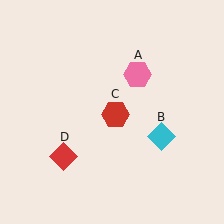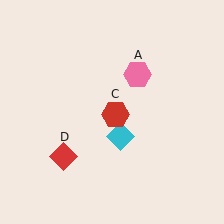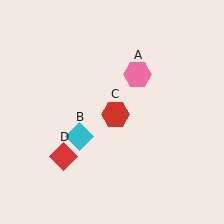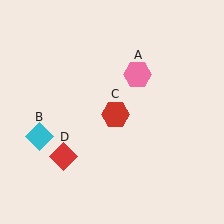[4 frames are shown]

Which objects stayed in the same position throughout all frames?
Pink hexagon (object A) and red hexagon (object C) and red diamond (object D) remained stationary.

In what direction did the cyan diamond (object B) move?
The cyan diamond (object B) moved left.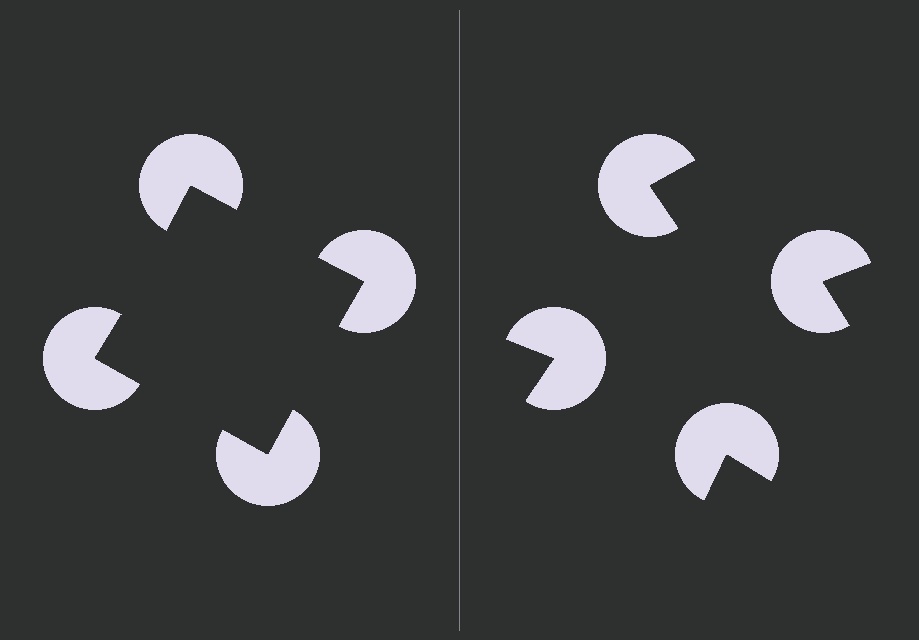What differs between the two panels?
The pac-man discs are positioned identically on both sides; only the wedge orientations differ. On the left they align to a square; on the right they are misaligned.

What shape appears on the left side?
An illusory square.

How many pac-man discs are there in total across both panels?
8 — 4 on each side.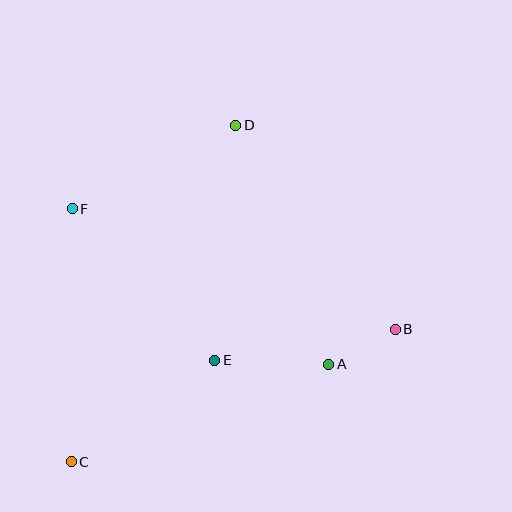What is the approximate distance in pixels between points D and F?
The distance between D and F is approximately 184 pixels.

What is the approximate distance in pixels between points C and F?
The distance between C and F is approximately 253 pixels.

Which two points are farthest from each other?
Points C and D are farthest from each other.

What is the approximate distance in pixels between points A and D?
The distance between A and D is approximately 257 pixels.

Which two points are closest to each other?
Points A and B are closest to each other.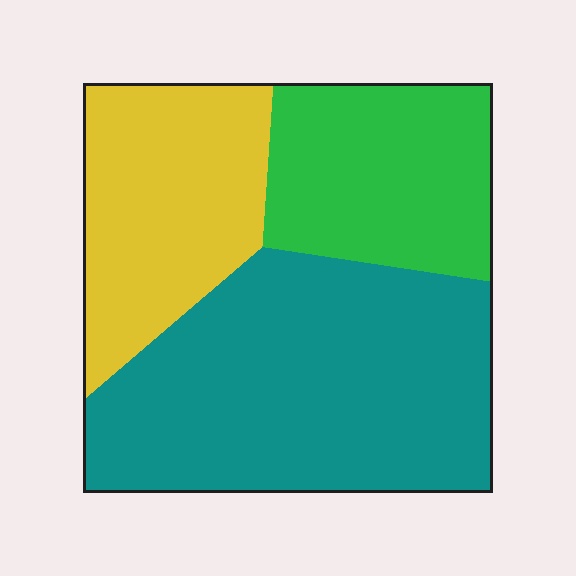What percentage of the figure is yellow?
Yellow takes up about one quarter (1/4) of the figure.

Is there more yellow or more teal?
Teal.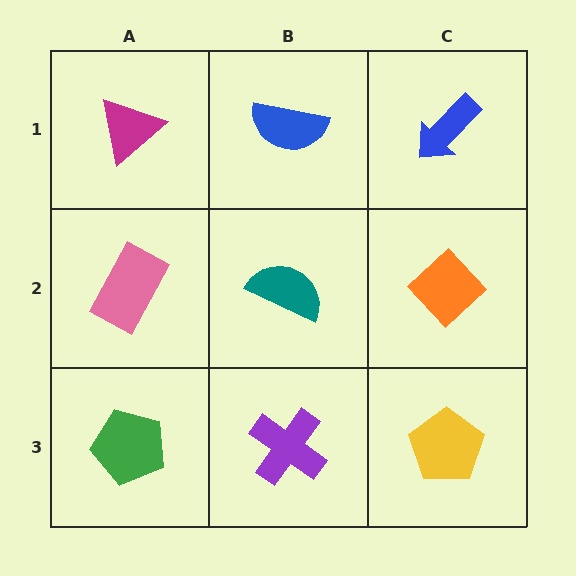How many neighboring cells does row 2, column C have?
3.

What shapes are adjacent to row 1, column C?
An orange diamond (row 2, column C), a blue semicircle (row 1, column B).